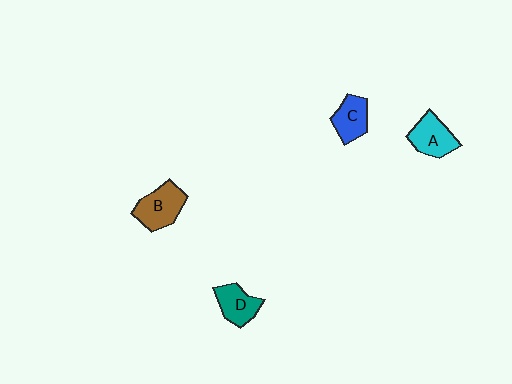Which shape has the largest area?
Shape B (brown).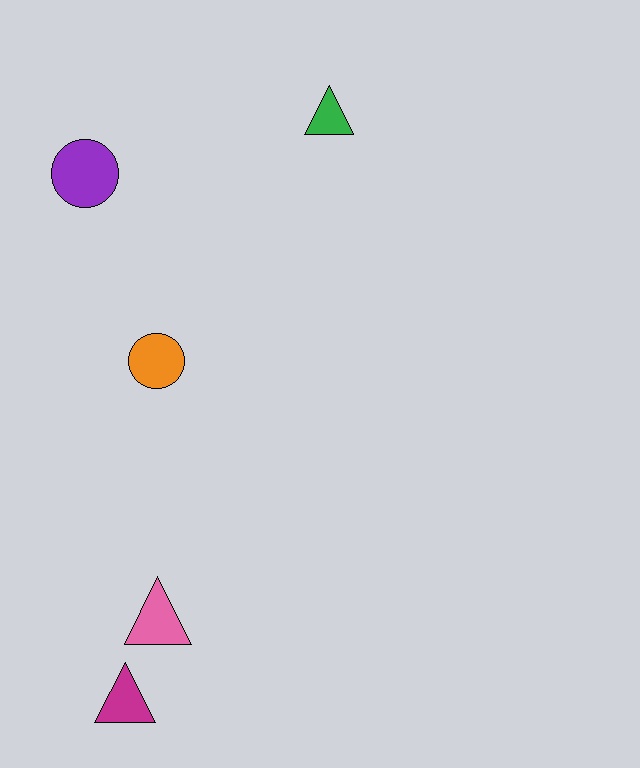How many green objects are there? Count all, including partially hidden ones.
There is 1 green object.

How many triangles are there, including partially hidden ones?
There are 3 triangles.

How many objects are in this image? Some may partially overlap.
There are 5 objects.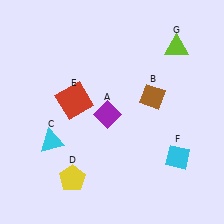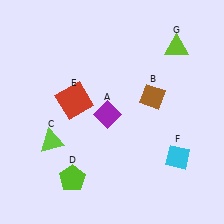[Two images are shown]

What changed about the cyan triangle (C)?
In Image 1, C is cyan. In Image 2, it changed to lime.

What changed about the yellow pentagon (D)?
In Image 1, D is yellow. In Image 2, it changed to lime.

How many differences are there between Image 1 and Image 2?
There are 2 differences between the two images.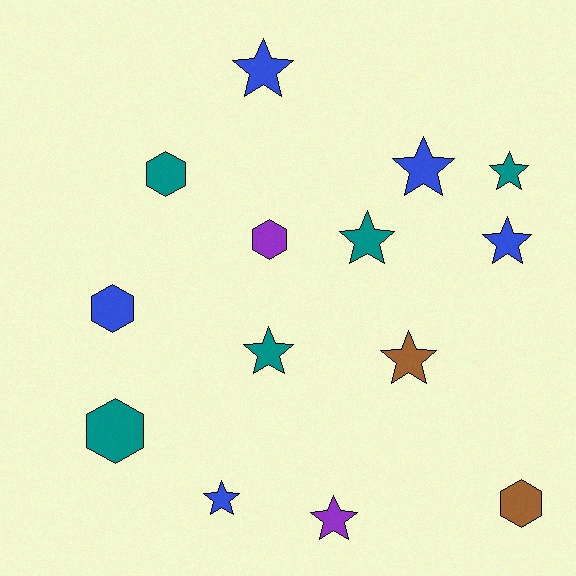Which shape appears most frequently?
Star, with 9 objects.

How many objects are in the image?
There are 14 objects.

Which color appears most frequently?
Teal, with 5 objects.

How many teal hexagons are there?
There are 2 teal hexagons.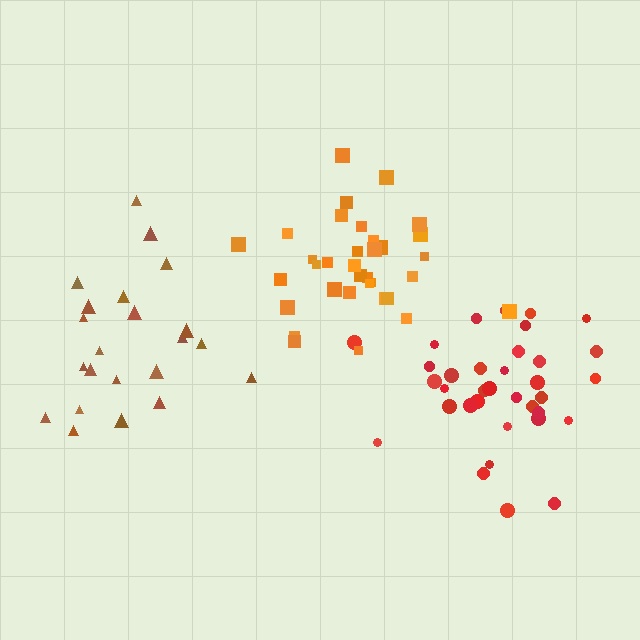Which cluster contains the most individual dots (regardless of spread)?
Red (35).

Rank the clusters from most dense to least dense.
orange, red, brown.